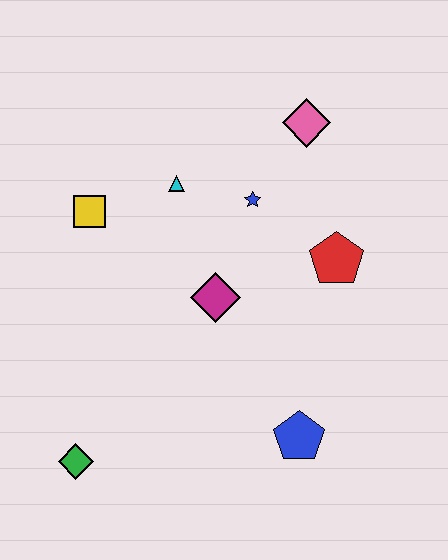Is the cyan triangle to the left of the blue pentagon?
Yes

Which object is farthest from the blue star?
The green diamond is farthest from the blue star.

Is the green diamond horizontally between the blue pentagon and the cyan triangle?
No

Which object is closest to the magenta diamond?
The blue star is closest to the magenta diamond.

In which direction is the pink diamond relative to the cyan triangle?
The pink diamond is to the right of the cyan triangle.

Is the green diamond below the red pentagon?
Yes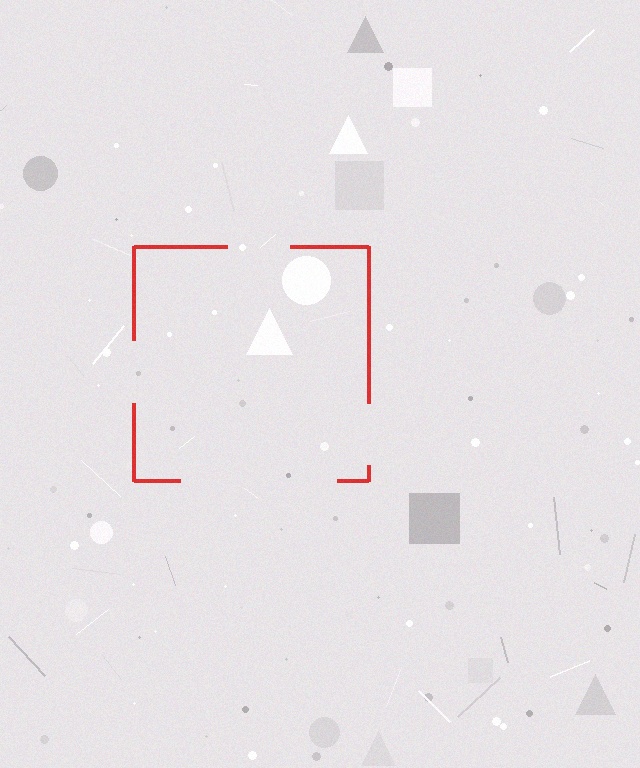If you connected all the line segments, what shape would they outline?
They would outline a square.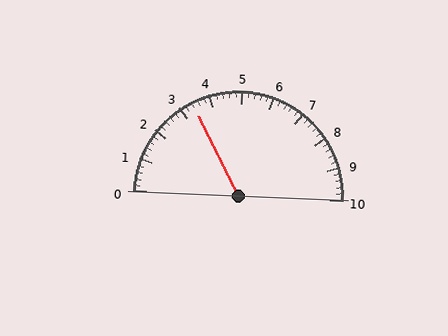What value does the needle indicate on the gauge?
The needle indicates approximately 3.4.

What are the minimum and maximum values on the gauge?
The gauge ranges from 0 to 10.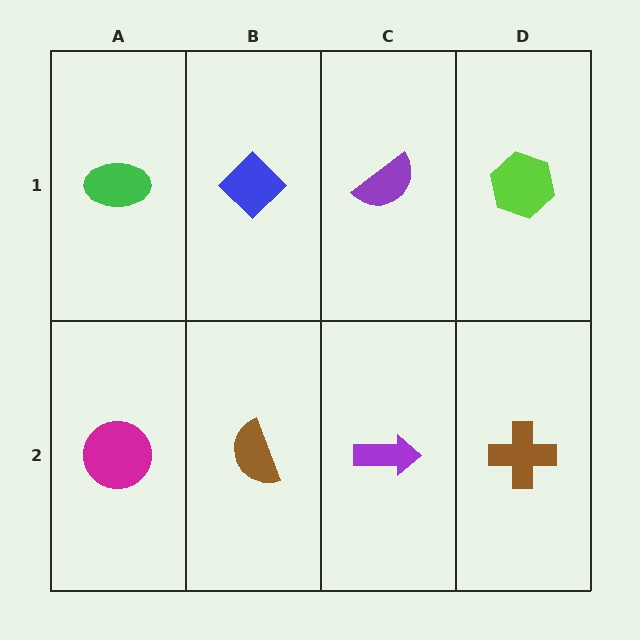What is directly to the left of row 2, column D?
A purple arrow.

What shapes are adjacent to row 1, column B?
A brown semicircle (row 2, column B), a green ellipse (row 1, column A), a purple semicircle (row 1, column C).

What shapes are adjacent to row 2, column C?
A purple semicircle (row 1, column C), a brown semicircle (row 2, column B), a brown cross (row 2, column D).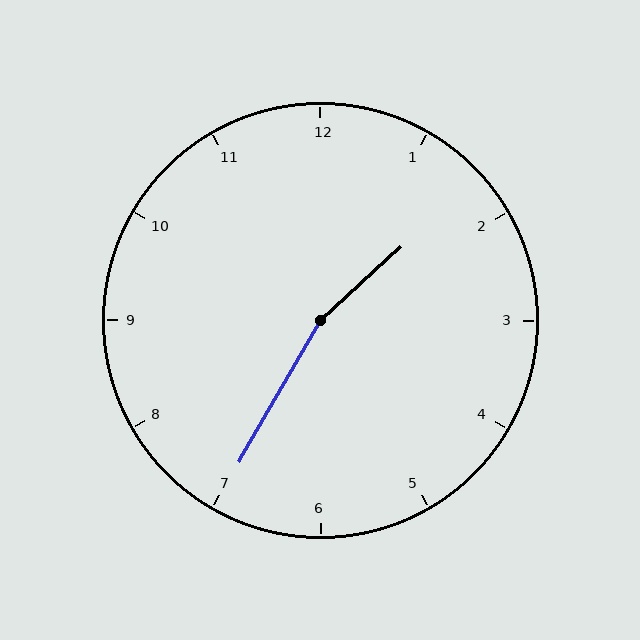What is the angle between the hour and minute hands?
Approximately 162 degrees.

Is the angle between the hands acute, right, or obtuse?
It is obtuse.